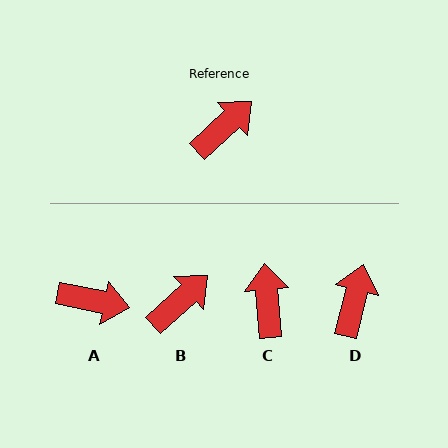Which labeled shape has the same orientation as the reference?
B.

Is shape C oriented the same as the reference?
No, it is off by about 52 degrees.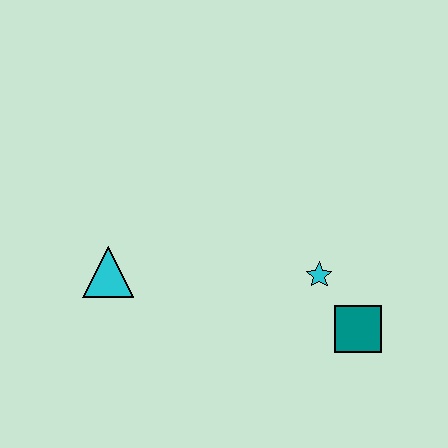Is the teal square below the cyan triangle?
Yes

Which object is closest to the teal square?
The cyan star is closest to the teal square.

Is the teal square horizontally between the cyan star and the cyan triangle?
No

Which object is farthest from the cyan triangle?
The teal square is farthest from the cyan triangle.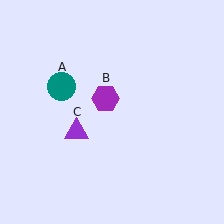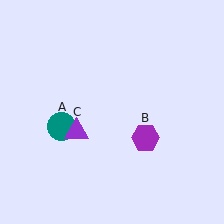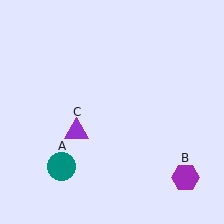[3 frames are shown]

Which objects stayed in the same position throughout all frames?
Purple triangle (object C) remained stationary.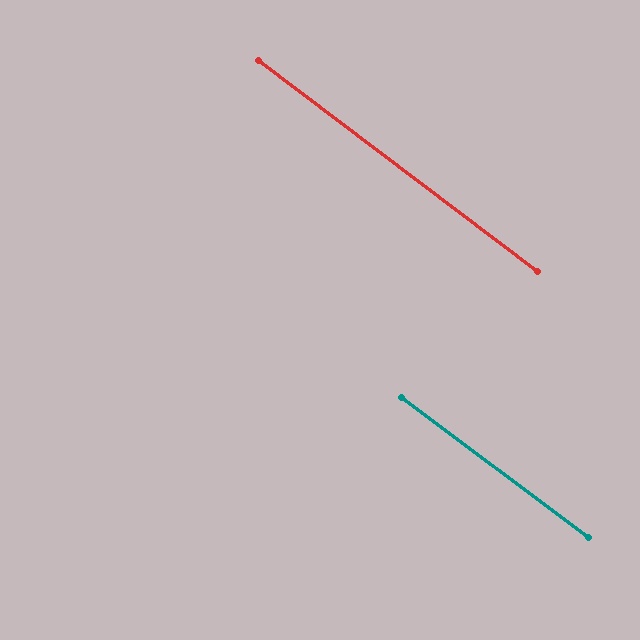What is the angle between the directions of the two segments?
Approximately 0 degrees.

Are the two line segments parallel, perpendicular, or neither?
Parallel — their directions differ by only 0.3°.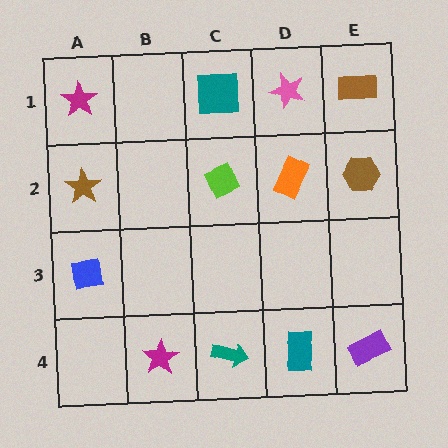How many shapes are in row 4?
4 shapes.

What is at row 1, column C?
A teal square.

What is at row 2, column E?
A brown hexagon.